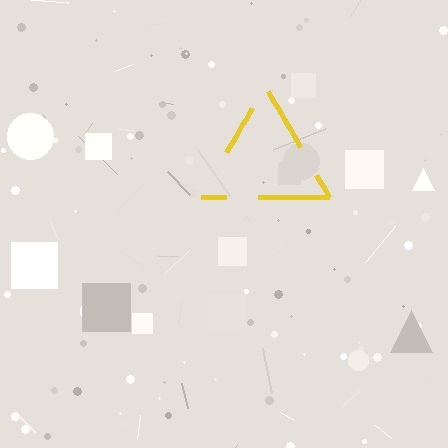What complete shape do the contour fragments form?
The contour fragments form a triangle.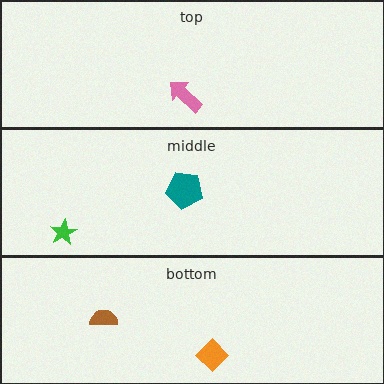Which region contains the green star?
The middle region.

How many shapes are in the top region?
1.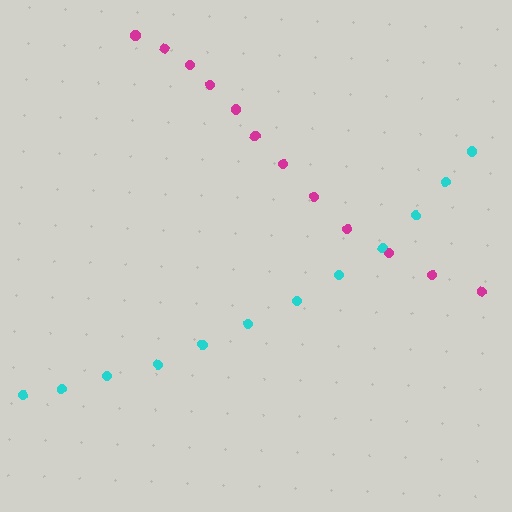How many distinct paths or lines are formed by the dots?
There are 2 distinct paths.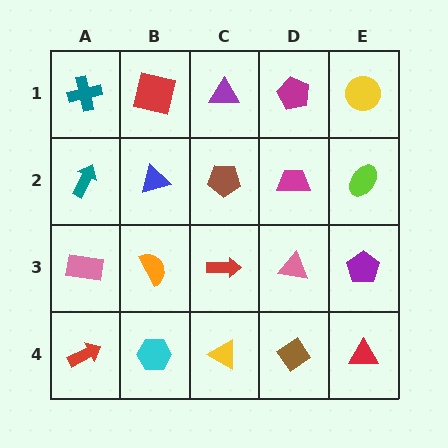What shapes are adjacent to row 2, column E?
A yellow circle (row 1, column E), a purple pentagon (row 3, column E), a magenta trapezoid (row 2, column D).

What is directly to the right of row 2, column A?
A blue triangle.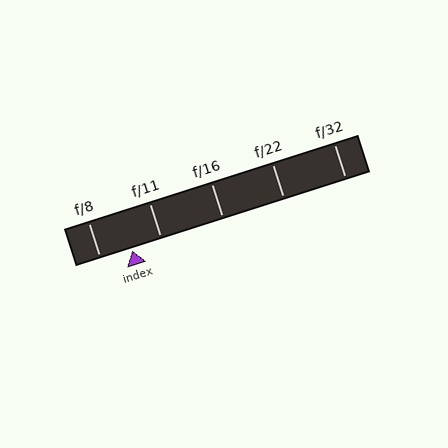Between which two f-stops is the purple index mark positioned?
The index mark is between f/8 and f/11.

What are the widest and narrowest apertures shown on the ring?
The widest aperture shown is f/8 and the narrowest is f/32.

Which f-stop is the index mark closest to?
The index mark is closest to f/11.